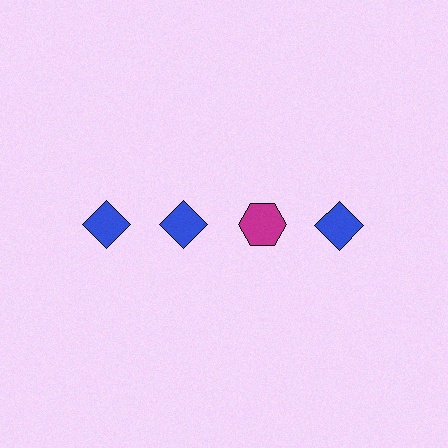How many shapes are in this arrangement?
There are 4 shapes arranged in a grid pattern.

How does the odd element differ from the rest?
It differs in both color (magenta instead of blue) and shape (hexagon instead of diamond).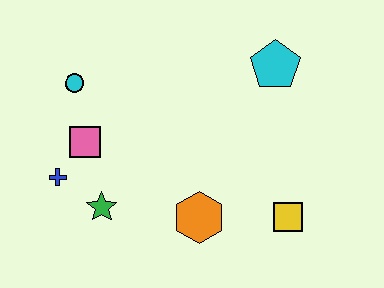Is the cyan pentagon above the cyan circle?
Yes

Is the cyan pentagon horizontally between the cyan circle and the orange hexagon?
No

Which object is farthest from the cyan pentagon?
The blue cross is farthest from the cyan pentagon.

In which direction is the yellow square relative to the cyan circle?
The yellow square is to the right of the cyan circle.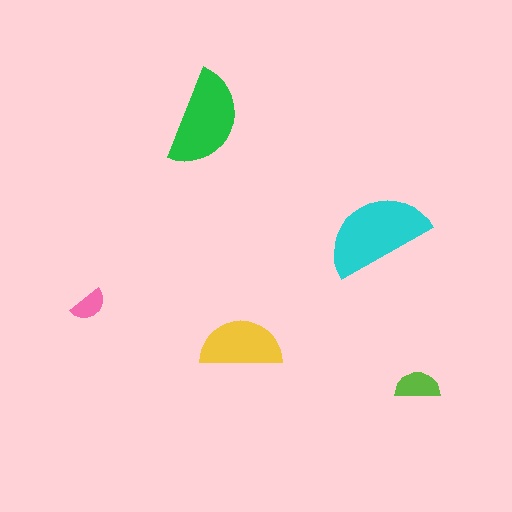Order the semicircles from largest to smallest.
the cyan one, the green one, the yellow one, the lime one, the pink one.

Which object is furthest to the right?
The lime semicircle is rightmost.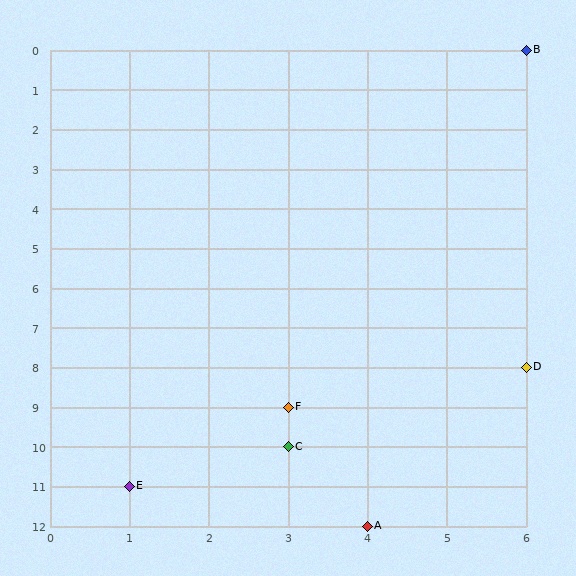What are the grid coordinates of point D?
Point D is at grid coordinates (6, 8).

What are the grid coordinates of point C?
Point C is at grid coordinates (3, 10).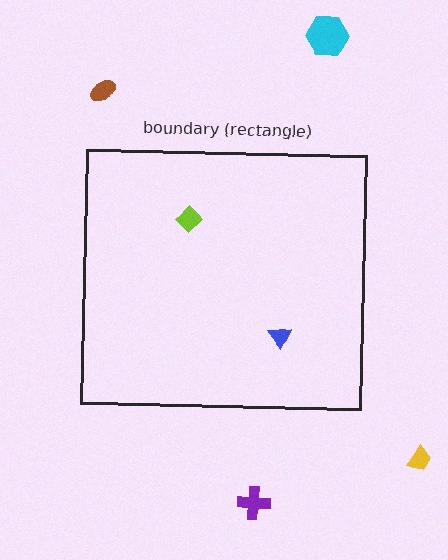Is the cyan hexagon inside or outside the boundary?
Outside.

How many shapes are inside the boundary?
2 inside, 4 outside.